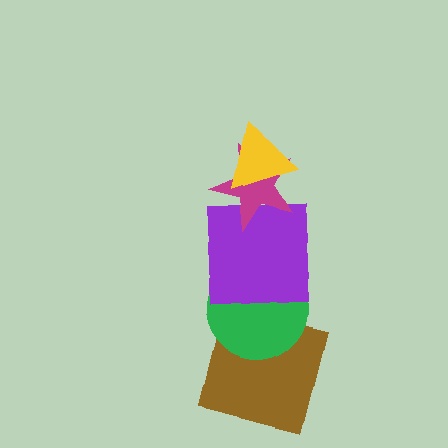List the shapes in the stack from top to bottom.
From top to bottom: the yellow triangle, the magenta star, the purple square, the green circle, the brown square.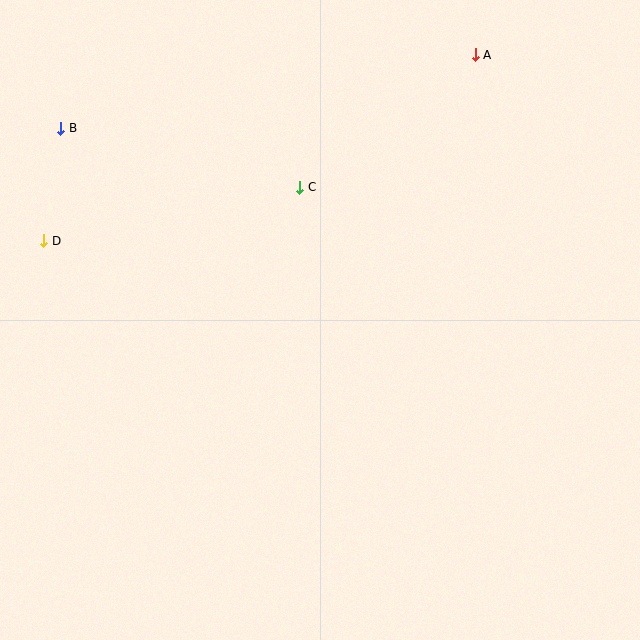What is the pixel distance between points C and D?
The distance between C and D is 262 pixels.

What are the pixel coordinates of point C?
Point C is at (300, 187).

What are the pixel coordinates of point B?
Point B is at (61, 128).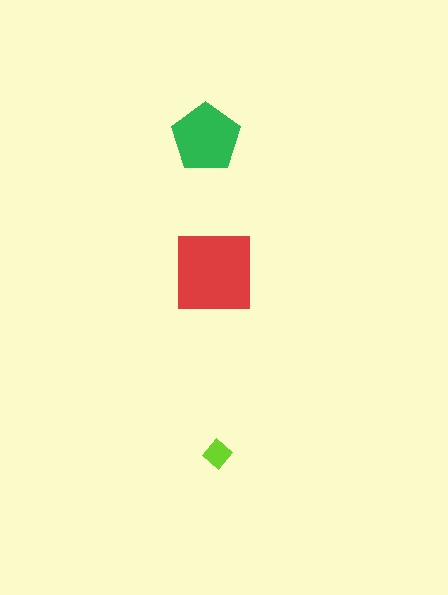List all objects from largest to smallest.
The red square, the green pentagon, the lime diamond.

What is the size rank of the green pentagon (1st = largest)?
2nd.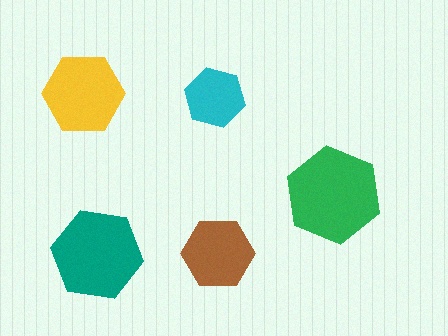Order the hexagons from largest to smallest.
the green one, the teal one, the yellow one, the brown one, the cyan one.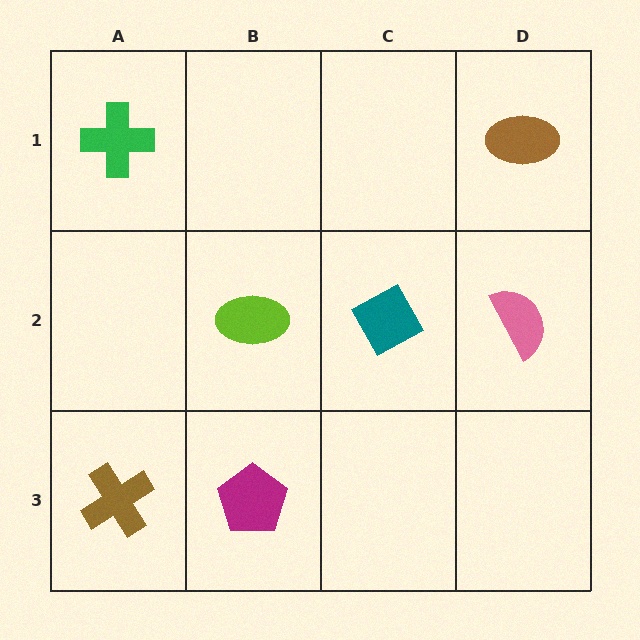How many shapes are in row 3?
2 shapes.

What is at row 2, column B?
A lime ellipse.